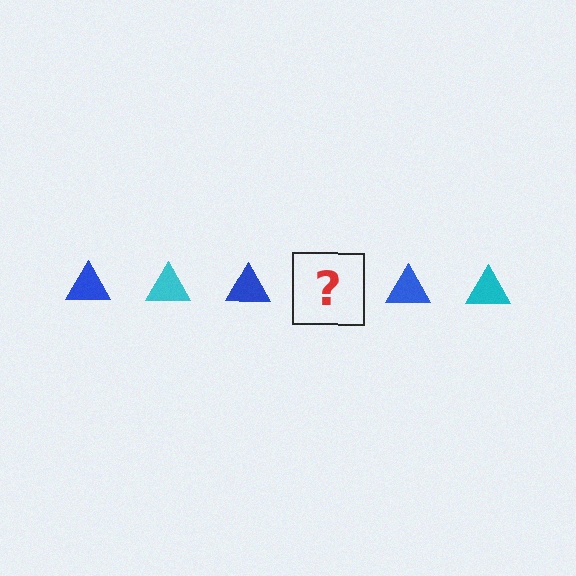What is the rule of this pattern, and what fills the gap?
The rule is that the pattern cycles through blue, cyan triangles. The gap should be filled with a cyan triangle.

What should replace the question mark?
The question mark should be replaced with a cyan triangle.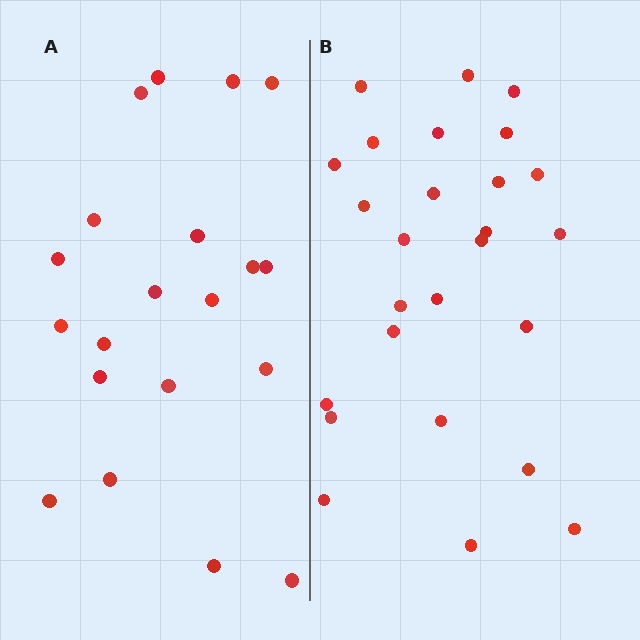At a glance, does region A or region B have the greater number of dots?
Region B (the right region) has more dots.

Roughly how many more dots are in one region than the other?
Region B has about 6 more dots than region A.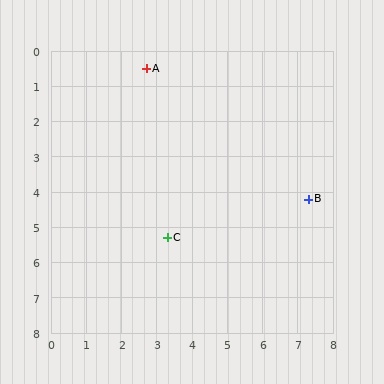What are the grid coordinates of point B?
Point B is at approximately (7.3, 4.2).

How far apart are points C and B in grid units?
Points C and B are about 4.1 grid units apart.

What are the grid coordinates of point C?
Point C is at approximately (3.3, 5.3).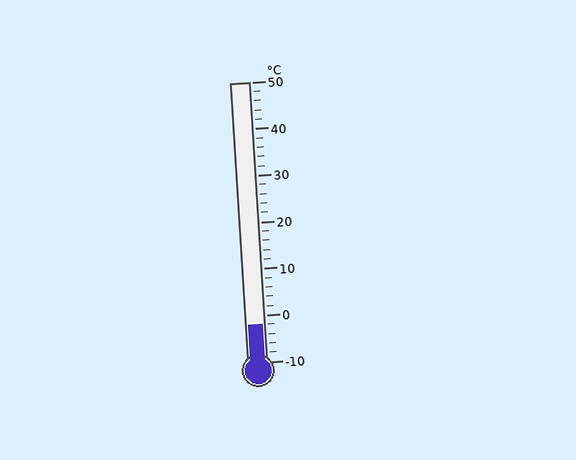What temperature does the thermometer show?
The thermometer shows approximately -2°C.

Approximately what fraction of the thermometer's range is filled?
The thermometer is filled to approximately 15% of its range.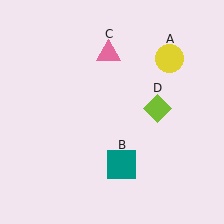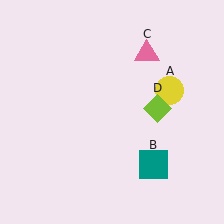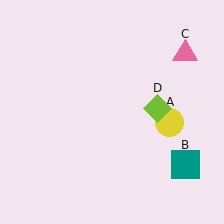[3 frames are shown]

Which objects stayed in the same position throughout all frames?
Lime diamond (object D) remained stationary.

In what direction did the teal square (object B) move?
The teal square (object B) moved right.